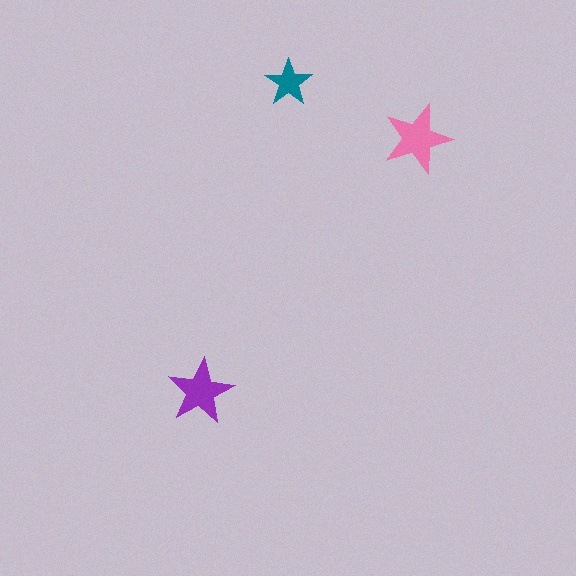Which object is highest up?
The teal star is topmost.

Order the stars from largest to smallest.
the pink one, the purple one, the teal one.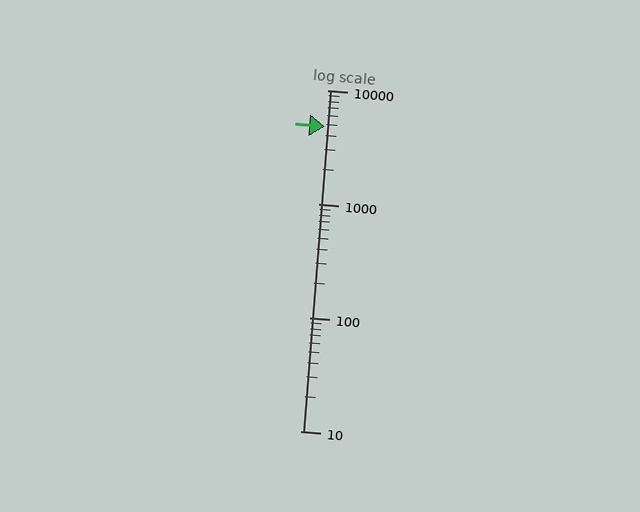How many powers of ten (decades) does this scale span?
The scale spans 3 decades, from 10 to 10000.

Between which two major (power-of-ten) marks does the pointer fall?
The pointer is between 1000 and 10000.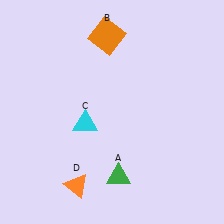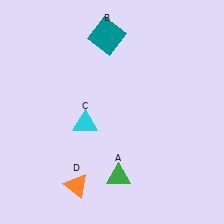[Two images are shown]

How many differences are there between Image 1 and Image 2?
There is 1 difference between the two images.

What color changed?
The square (B) changed from orange in Image 1 to teal in Image 2.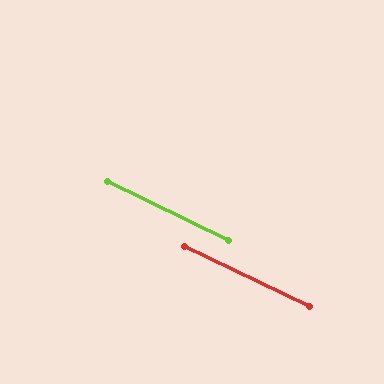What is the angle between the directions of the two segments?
Approximately 0 degrees.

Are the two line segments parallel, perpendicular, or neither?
Parallel — their directions differ by only 0.2°.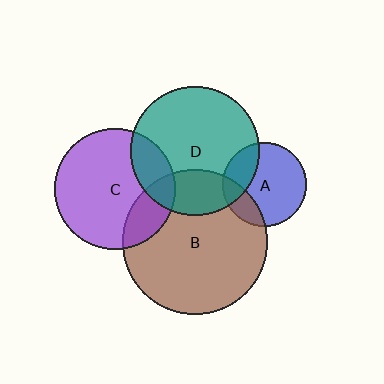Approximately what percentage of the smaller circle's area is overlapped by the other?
Approximately 25%.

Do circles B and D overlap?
Yes.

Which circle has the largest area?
Circle B (brown).